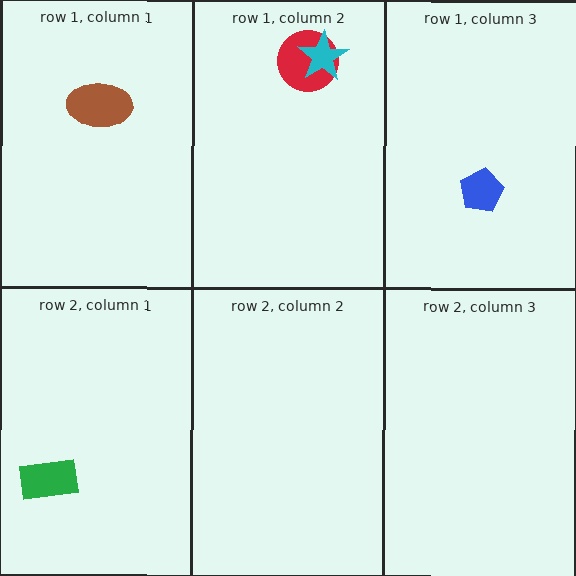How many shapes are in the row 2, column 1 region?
1.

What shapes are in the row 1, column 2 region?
The red circle, the cyan star.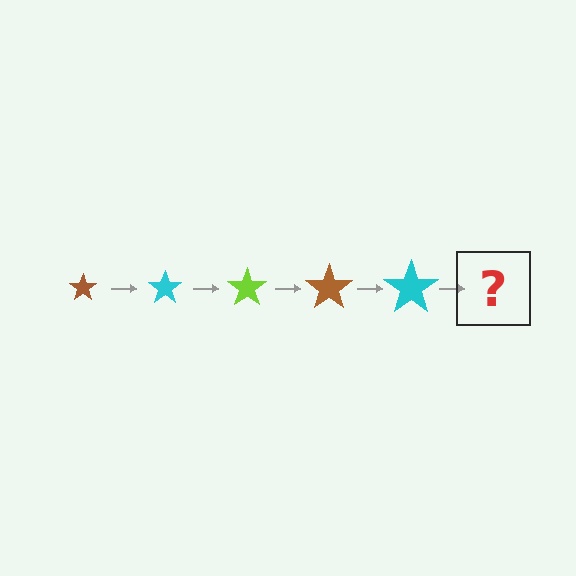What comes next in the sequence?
The next element should be a lime star, larger than the previous one.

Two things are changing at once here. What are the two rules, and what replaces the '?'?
The two rules are that the star grows larger each step and the color cycles through brown, cyan, and lime. The '?' should be a lime star, larger than the previous one.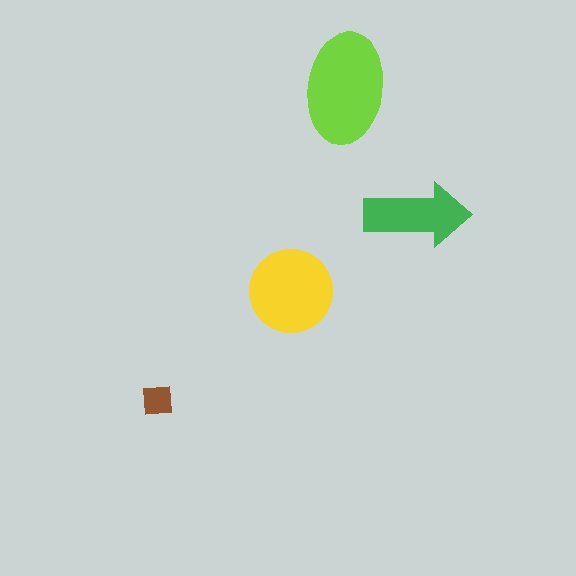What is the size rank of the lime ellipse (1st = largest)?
1st.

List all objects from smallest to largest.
The brown square, the green arrow, the yellow circle, the lime ellipse.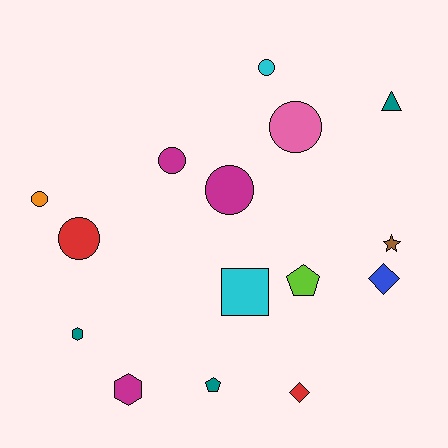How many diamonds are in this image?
There are 2 diamonds.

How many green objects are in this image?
There are no green objects.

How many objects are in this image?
There are 15 objects.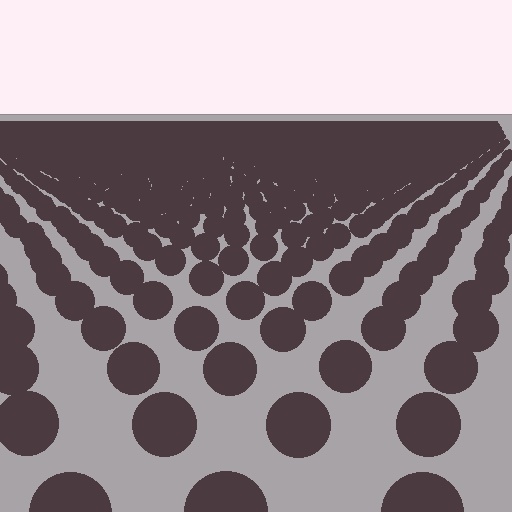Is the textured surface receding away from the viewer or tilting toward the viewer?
The surface is receding away from the viewer. Texture elements get smaller and denser toward the top.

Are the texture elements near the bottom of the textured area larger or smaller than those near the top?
Larger. Near the bottom, elements are closer to the viewer and appear at a bigger on-screen size.